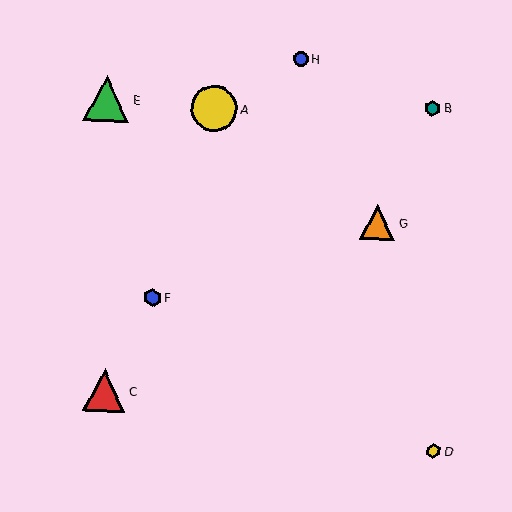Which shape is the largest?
The green triangle (labeled E) is the largest.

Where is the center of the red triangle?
The center of the red triangle is at (104, 390).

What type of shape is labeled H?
Shape H is a blue circle.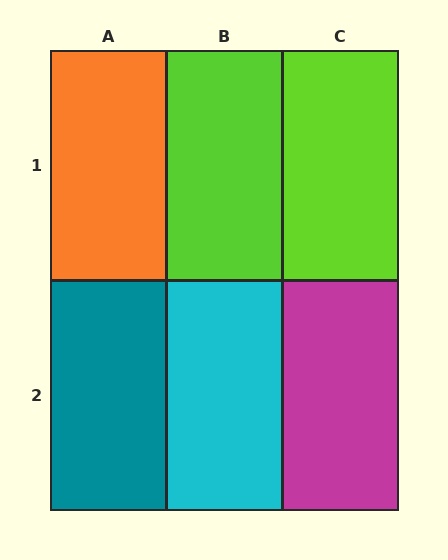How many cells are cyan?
1 cell is cyan.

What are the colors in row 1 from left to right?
Orange, lime, lime.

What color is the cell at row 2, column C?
Magenta.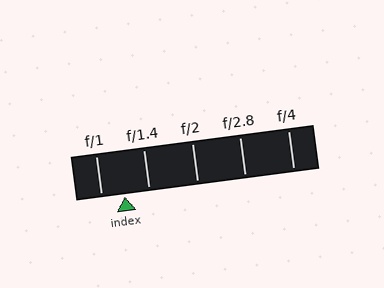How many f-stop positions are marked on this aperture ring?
There are 5 f-stop positions marked.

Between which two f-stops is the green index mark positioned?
The index mark is between f/1 and f/1.4.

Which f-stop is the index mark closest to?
The index mark is closest to f/1.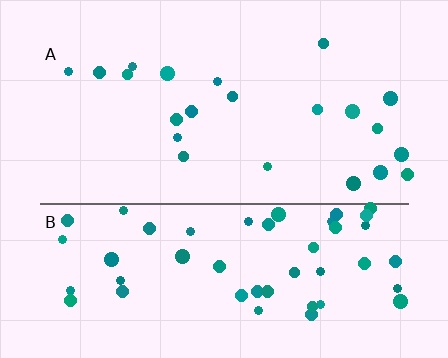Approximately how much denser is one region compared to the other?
Approximately 2.4× — region B over region A.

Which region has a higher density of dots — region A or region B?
B (the bottom).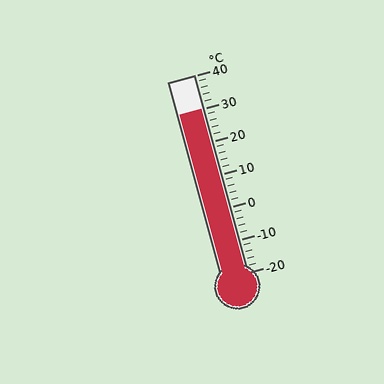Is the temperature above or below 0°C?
The temperature is above 0°C.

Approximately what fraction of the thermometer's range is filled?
The thermometer is filled to approximately 85% of its range.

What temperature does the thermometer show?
The thermometer shows approximately 30°C.